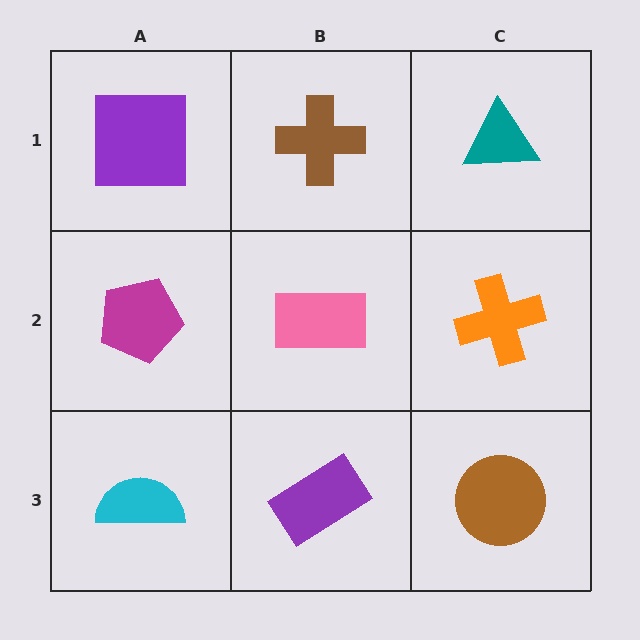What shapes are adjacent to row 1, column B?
A pink rectangle (row 2, column B), a purple square (row 1, column A), a teal triangle (row 1, column C).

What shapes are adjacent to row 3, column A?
A magenta pentagon (row 2, column A), a purple rectangle (row 3, column B).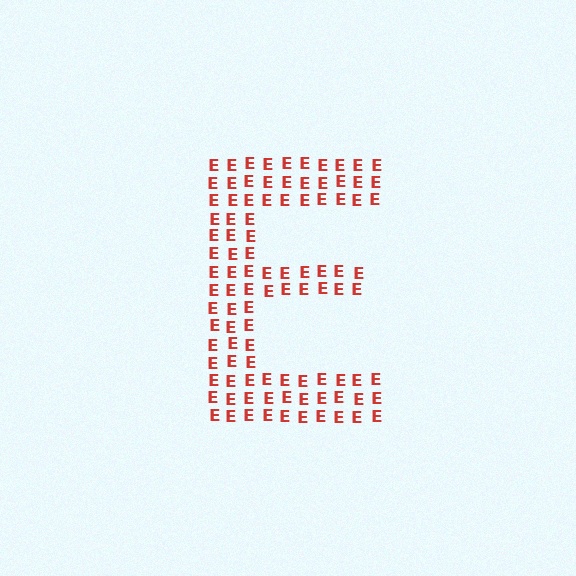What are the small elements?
The small elements are letter E's.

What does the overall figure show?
The overall figure shows the letter E.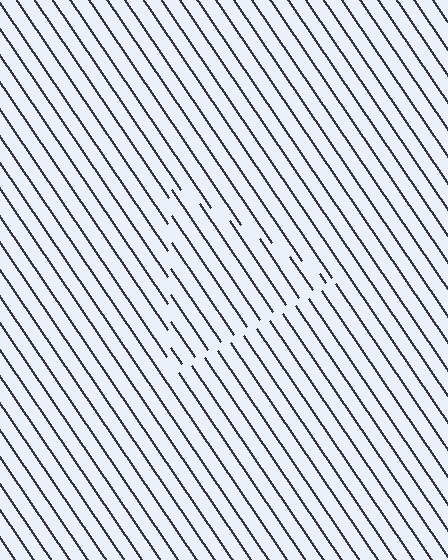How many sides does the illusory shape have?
3 sides — the line-ends trace a triangle.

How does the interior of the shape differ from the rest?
The interior of the shape contains the same grating, shifted by half a period — the contour is defined by the phase discontinuity where line-ends from the inner and outer gratings abut.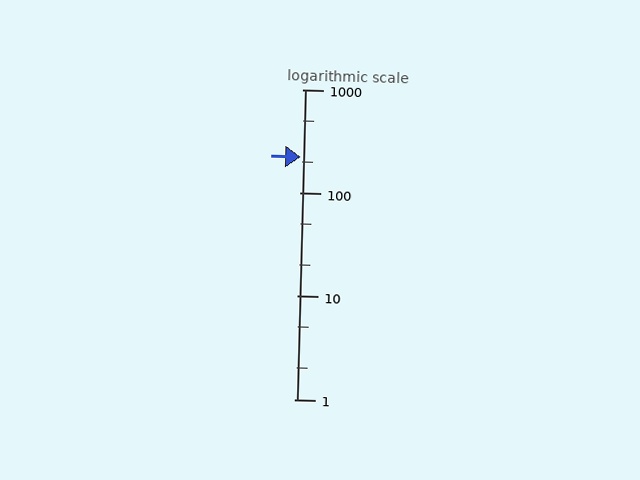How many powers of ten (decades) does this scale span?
The scale spans 3 decades, from 1 to 1000.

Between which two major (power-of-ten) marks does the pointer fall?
The pointer is between 100 and 1000.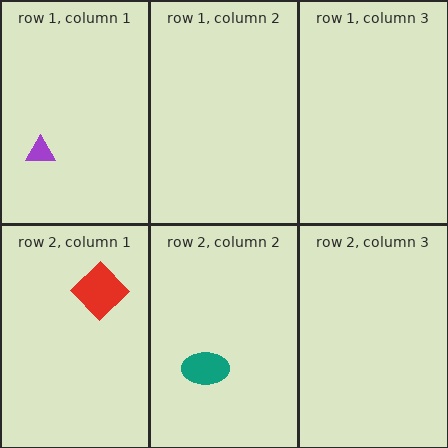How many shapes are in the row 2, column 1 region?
1.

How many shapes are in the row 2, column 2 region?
1.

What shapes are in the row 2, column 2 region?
The teal ellipse.